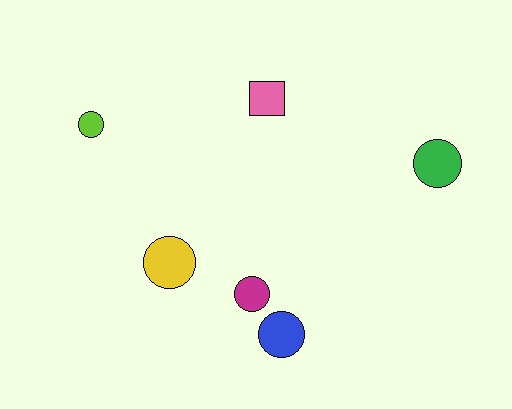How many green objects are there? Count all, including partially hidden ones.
There is 1 green object.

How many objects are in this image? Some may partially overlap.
There are 6 objects.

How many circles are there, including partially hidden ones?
There are 5 circles.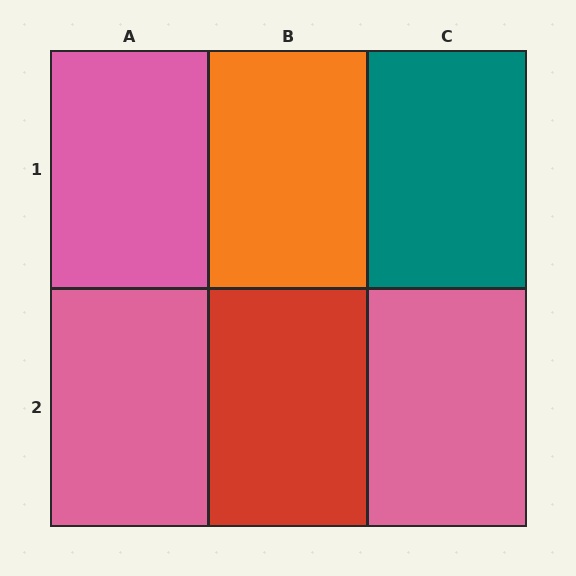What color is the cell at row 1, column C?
Teal.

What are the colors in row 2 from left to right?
Pink, red, pink.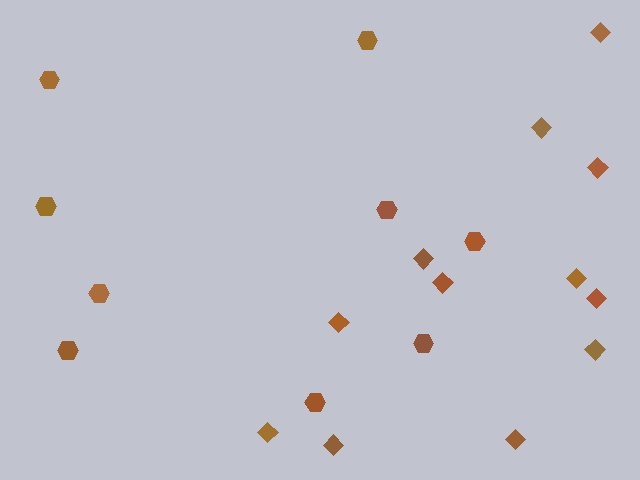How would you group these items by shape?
There are 2 groups: one group of diamonds (12) and one group of hexagons (9).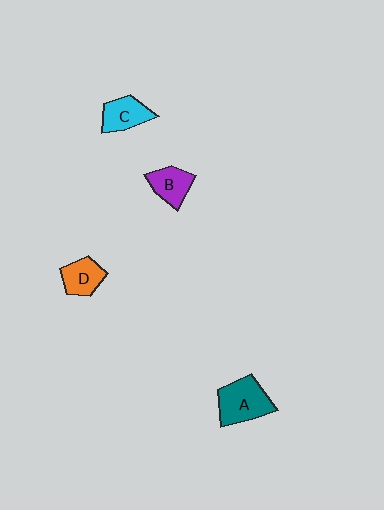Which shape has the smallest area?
Shape B (purple).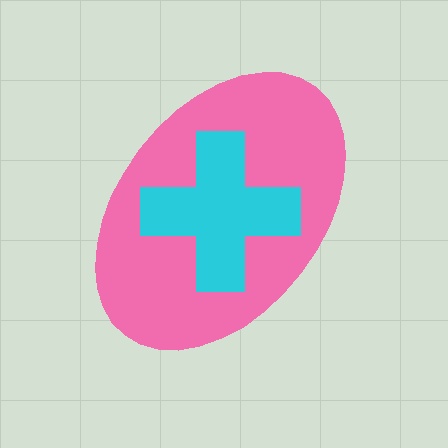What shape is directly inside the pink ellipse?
The cyan cross.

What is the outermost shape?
The pink ellipse.